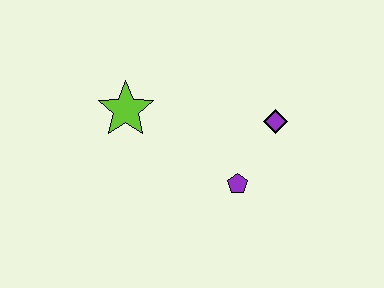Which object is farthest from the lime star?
The purple diamond is farthest from the lime star.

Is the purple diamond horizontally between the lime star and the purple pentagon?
No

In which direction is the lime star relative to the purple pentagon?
The lime star is to the left of the purple pentagon.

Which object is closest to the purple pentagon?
The purple diamond is closest to the purple pentagon.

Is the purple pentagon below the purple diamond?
Yes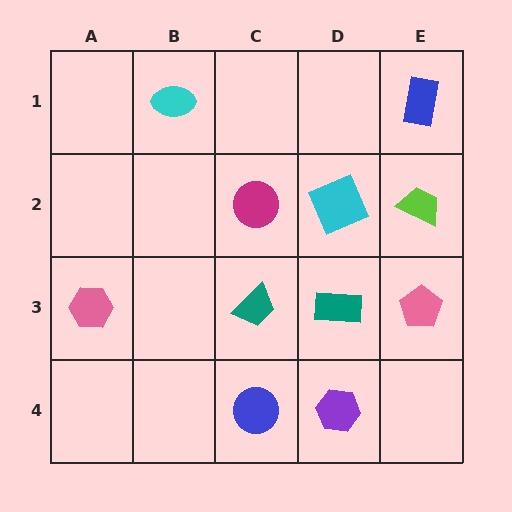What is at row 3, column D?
A teal rectangle.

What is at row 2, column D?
A cyan square.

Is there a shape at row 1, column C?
No, that cell is empty.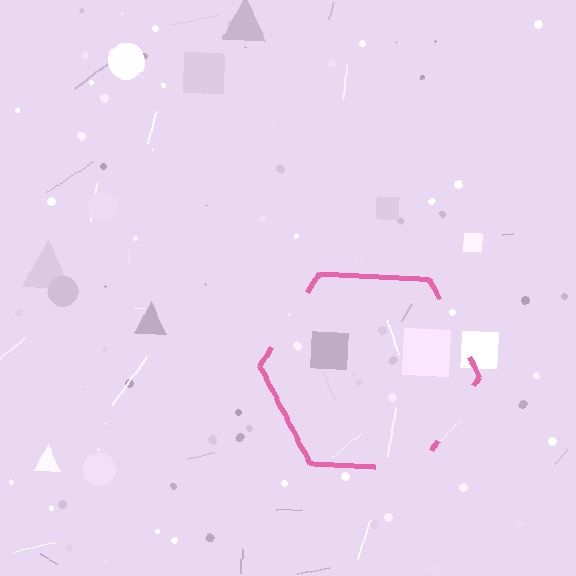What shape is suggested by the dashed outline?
The dashed outline suggests a hexagon.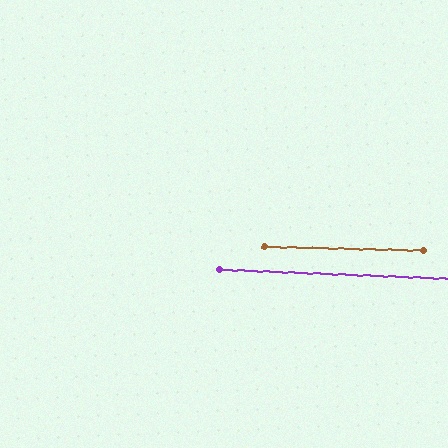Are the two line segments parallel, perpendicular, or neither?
Parallel — their directions differ by only 1.1°.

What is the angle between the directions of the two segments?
Approximately 1 degree.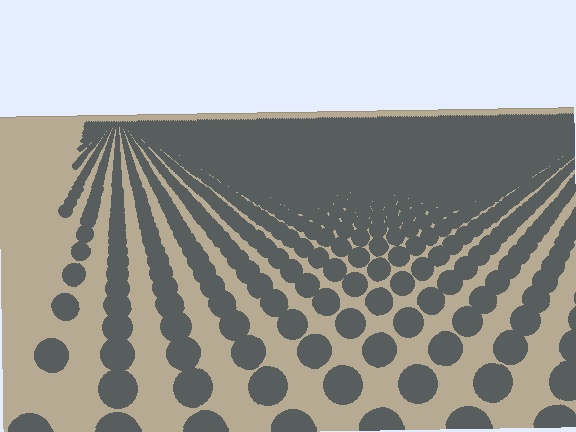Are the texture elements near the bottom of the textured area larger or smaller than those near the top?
Larger. Near the bottom, elements are closer to the viewer and appear at a bigger on-screen size.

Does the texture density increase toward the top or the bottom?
Density increases toward the top.